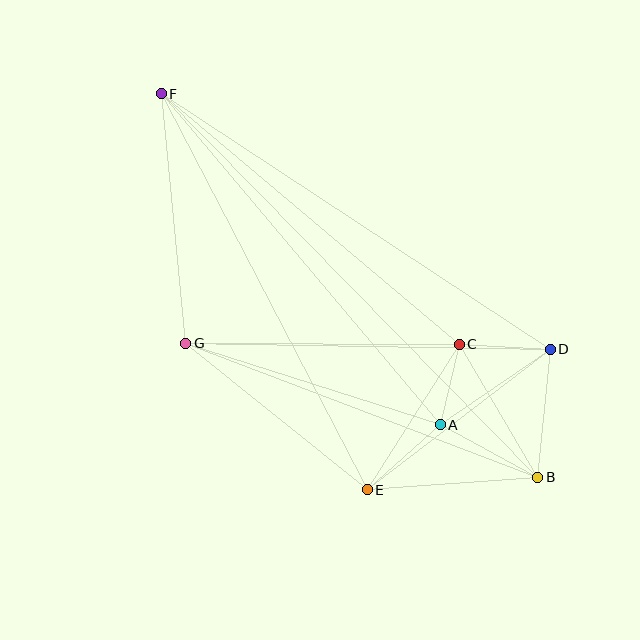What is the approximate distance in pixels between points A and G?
The distance between A and G is approximately 267 pixels.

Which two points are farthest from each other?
Points B and F are farthest from each other.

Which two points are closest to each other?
Points A and C are closest to each other.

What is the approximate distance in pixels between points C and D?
The distance between C and D is approximately 91 pixels.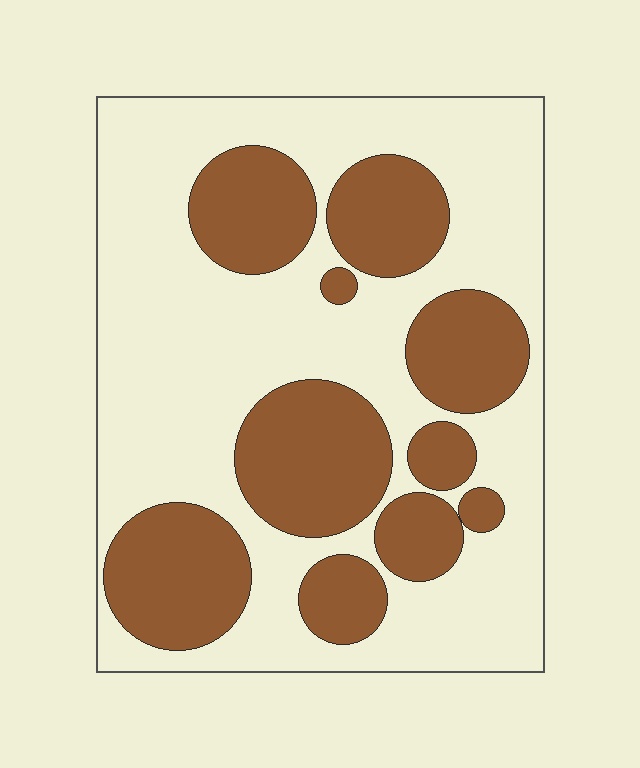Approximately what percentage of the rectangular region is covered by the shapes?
Approximately 35%.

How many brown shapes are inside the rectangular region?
10.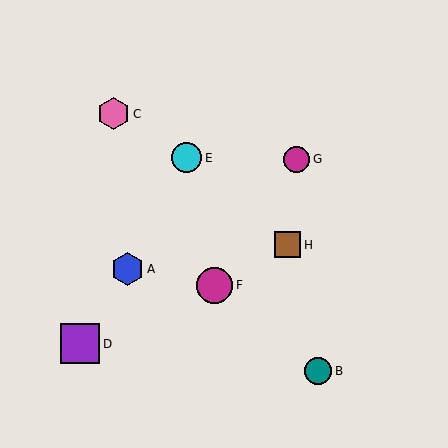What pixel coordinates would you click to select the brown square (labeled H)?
Click at (288, 245) to select the brown square H.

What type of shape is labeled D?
Shape D is a purple square.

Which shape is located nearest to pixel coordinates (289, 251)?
The brown square (labeled H) at (288, 245) is nearest to that location.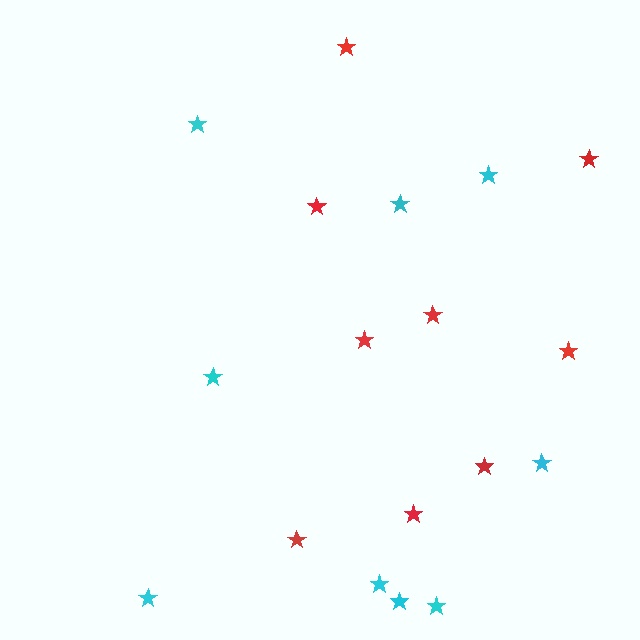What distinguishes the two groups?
There are 2 groups: one group of red stars (9) and one group of cyan stars (9).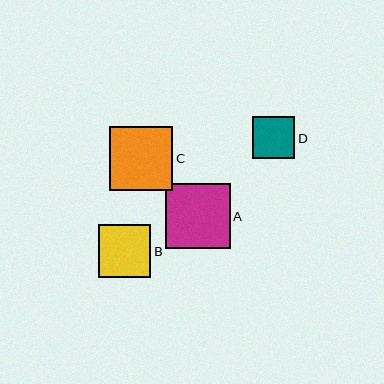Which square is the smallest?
Square D is the smallest with a size of approximately 42 pixels.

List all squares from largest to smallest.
From largest to smallest: A, C, B, D.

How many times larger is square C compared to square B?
Square C is approximately 1.2 times the size of square B.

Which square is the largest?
Square A is the largest with a size of approximately 65 pixels.